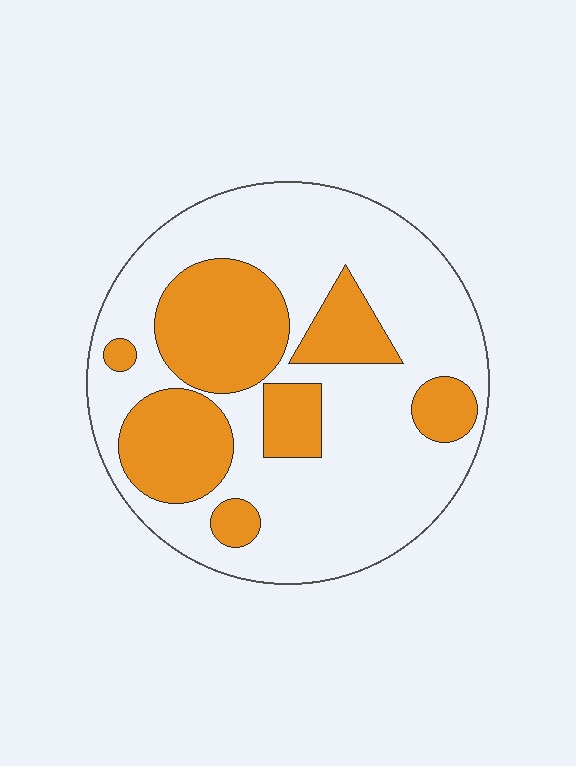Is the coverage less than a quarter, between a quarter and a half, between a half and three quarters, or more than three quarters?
Between a quarter and a half.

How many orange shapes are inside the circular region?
7.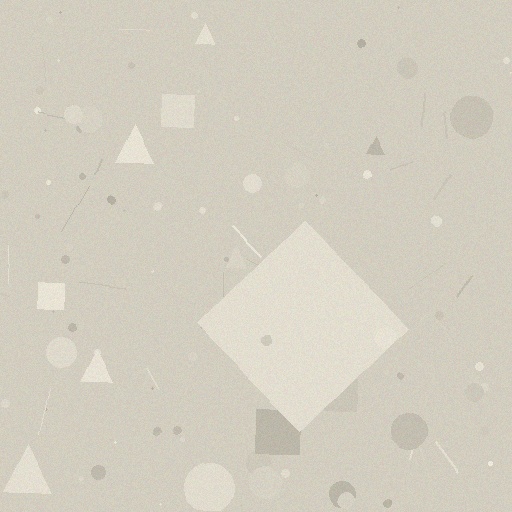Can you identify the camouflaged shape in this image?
The camouflaged shape is a diamond.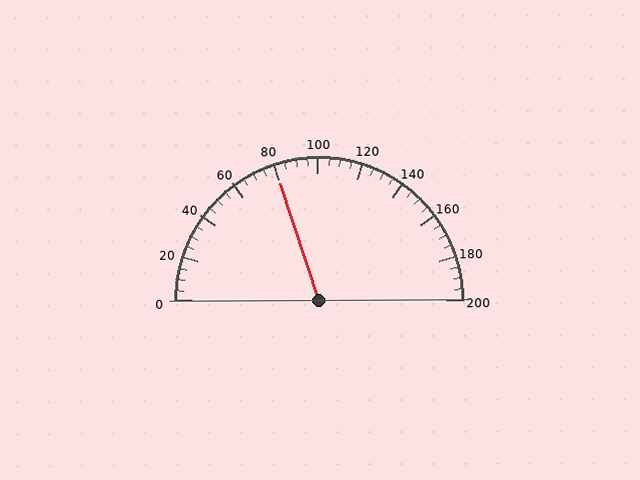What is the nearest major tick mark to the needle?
The nearest major tick mark is 80.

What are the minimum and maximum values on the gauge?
The gauge ranges from 0 to 200.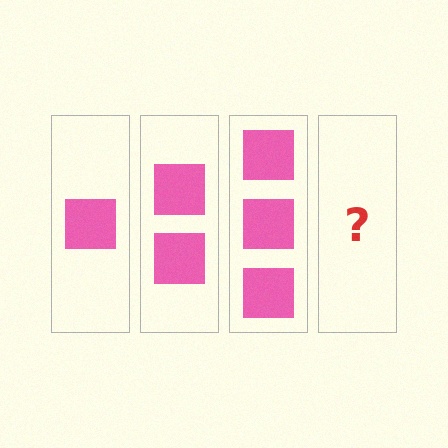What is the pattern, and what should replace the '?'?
The pattern is that each step adds one more square. The '?' should be 4 squares.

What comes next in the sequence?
The next element should be 4 squares.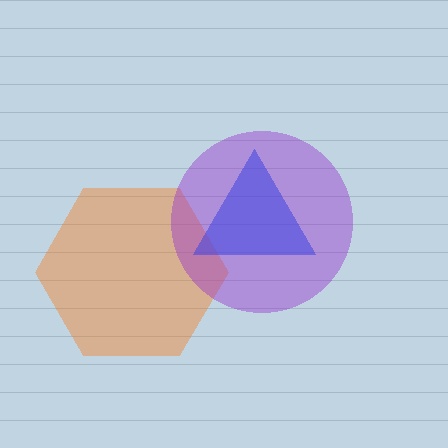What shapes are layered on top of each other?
The layered shapes are: an orange hexagon, a purple circle, a blue triangle.